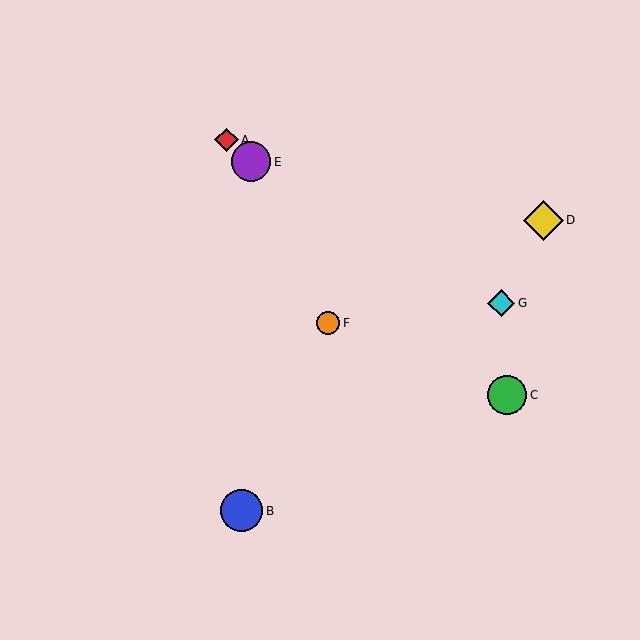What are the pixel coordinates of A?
Object A is at (227, 140).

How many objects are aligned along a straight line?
3 objects (A, C, E) are aligned along a straight line.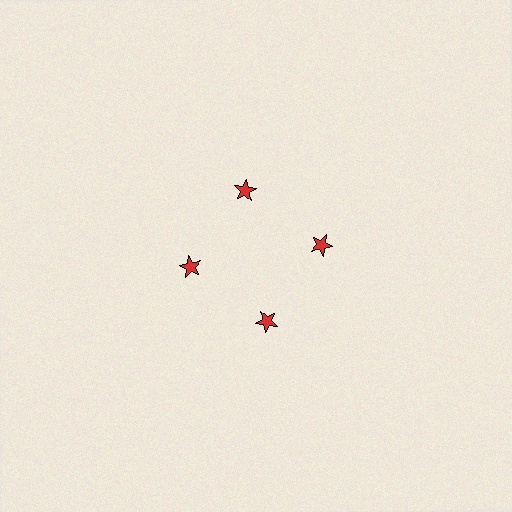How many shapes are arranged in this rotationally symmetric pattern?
There are 4 shapes, arranged in 4 groups of 1.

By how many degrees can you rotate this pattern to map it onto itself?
The pattern maps onto itself every 90 degrees of rotation.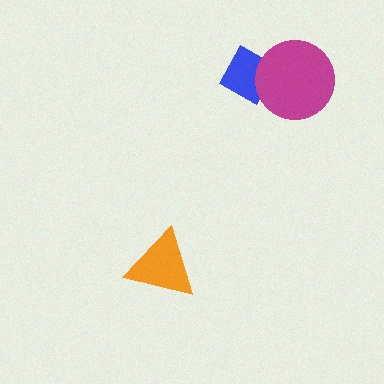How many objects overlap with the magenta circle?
1 object overlaps with the magenta circle.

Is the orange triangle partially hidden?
No, no other shape covers it.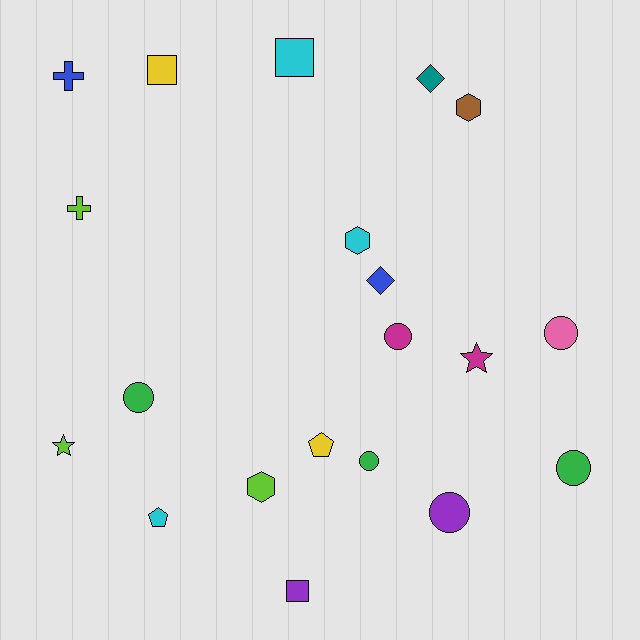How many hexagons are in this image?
There are 3 hexagons.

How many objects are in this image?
There are 20 objects.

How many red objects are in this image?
There are no red objects.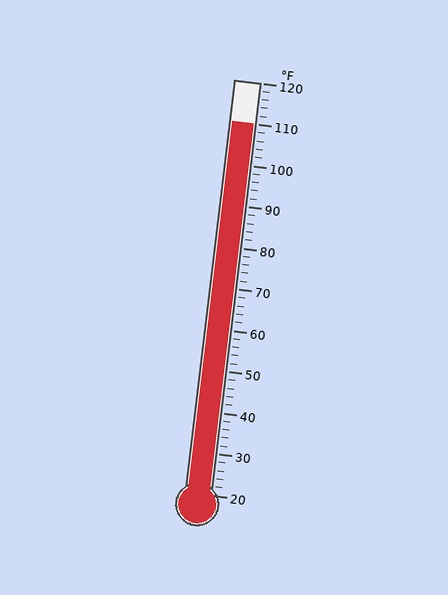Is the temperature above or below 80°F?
The temperature is above 80°F.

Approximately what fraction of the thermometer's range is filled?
The thermometer is filled to approximately 90% of its range.